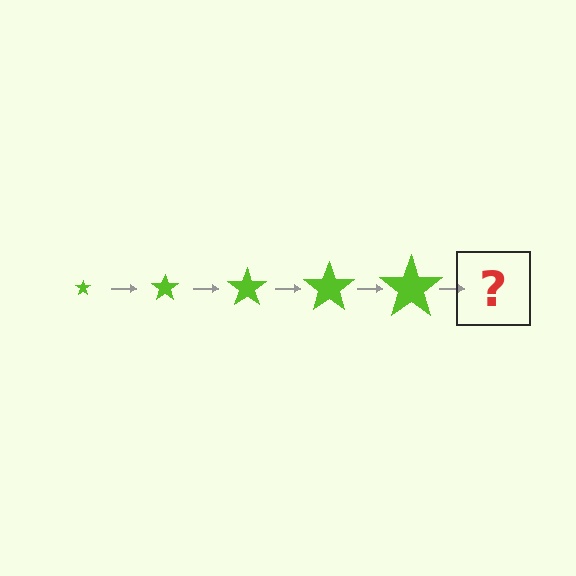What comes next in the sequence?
The next element should be a lime star, larger than the previous one.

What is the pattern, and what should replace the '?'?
The pattern is that the star gets progressively larger each step. The '?' should be a lime star, larger than the previous one.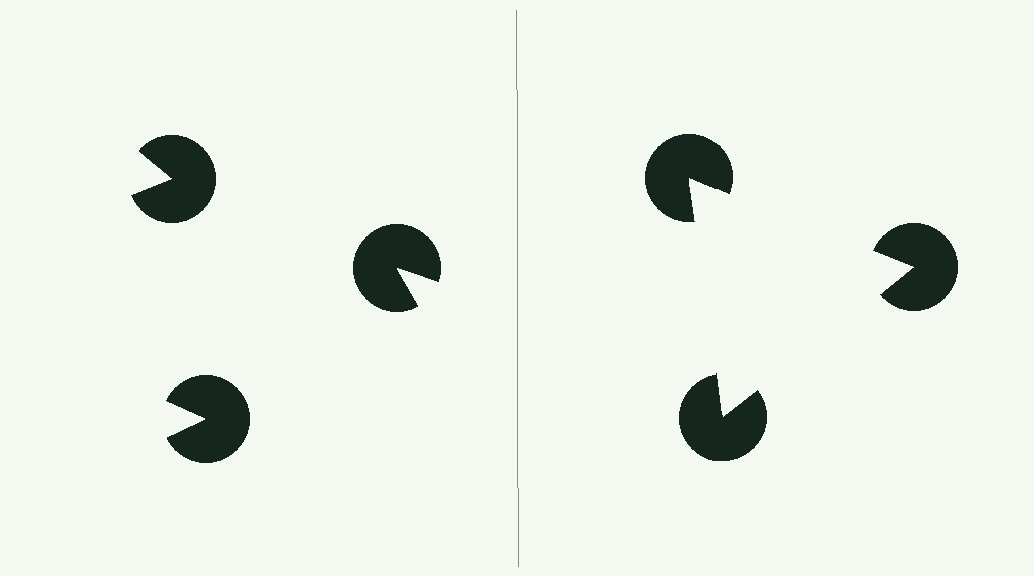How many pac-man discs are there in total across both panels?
6 — 3 on each side.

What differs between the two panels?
The pac-man discs are positioned identically on both sides; only the wedge orientations differ. On the right they align to a triangle; on the left they are misaligned.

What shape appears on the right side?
An illusory triangle.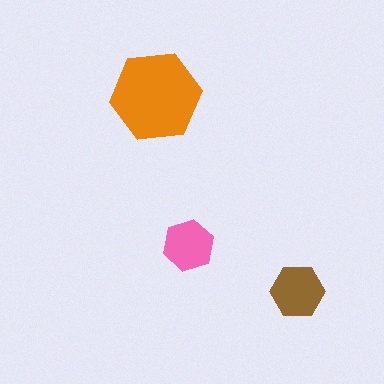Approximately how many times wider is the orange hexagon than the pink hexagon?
About 2 times wider.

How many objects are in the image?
There are 3 objects in the image.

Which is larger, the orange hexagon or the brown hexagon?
The orange one.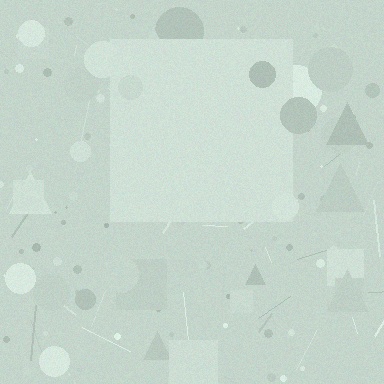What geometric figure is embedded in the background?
A square is embedded in the background.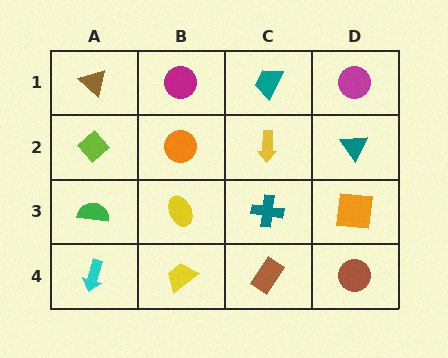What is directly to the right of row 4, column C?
A brown circle.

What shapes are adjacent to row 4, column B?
A yellow ellipse (row 3, column B), a cyan arrow (row 4, column A), a brown rectangle (row 4, column C).